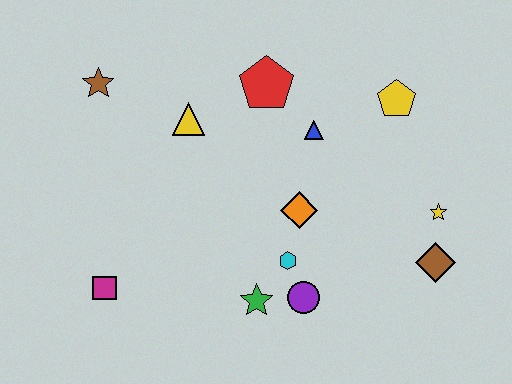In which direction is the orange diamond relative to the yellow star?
The orange diamond is to the left of the yellow star.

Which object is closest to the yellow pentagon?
The blue triangle is closest to the yellow pentagon.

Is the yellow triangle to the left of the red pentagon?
Yes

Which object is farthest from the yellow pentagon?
The magenta square is farthest from the yellow pentagon.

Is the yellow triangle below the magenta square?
No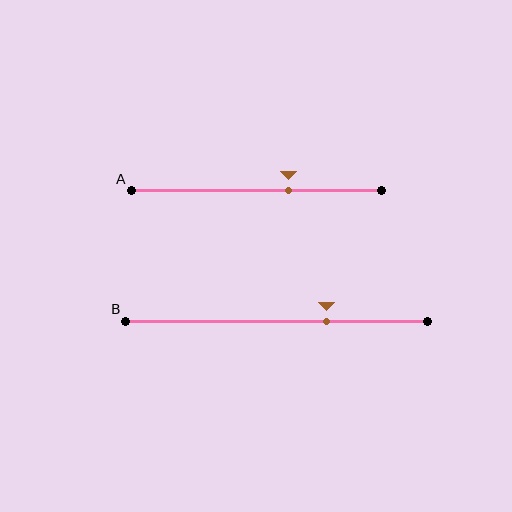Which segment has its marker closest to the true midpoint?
Segment A has its marker closest to the true midpoint.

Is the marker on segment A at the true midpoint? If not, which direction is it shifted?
No, the marker on segment A is shifted to the right by about 13% of the segment length.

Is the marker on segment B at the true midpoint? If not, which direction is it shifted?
No, the marker on segment B is shifted to the right by about 16% of the segment length.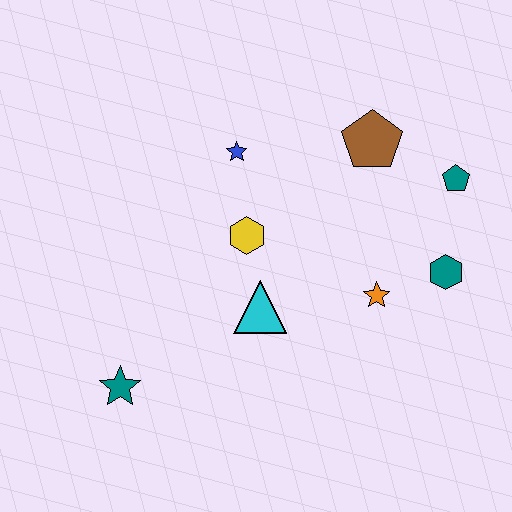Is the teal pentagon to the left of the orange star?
No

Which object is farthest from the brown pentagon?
The teal star is farthest from the brown pentagon.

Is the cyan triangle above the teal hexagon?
No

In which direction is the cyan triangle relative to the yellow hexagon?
The cyan triangle is below the yellow hexagon.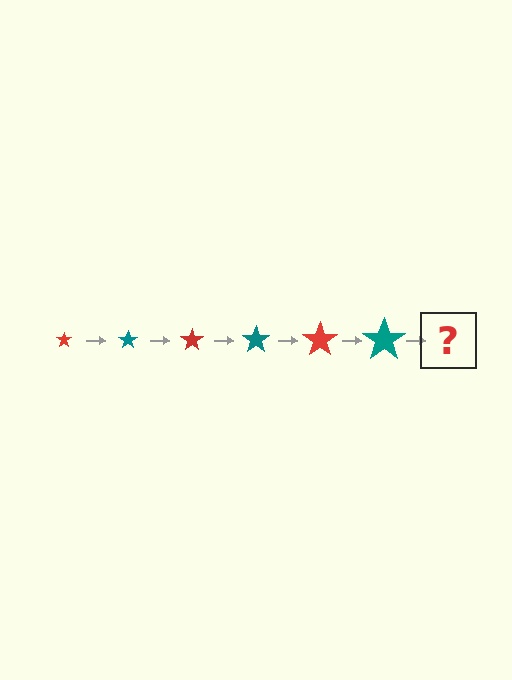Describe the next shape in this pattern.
It should be a red star, larger than the previous one.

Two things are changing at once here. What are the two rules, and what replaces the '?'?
The two rules are that the star grows larger each step and the color cycles through red and teal. The '?' should be a red star, larger than the previous one.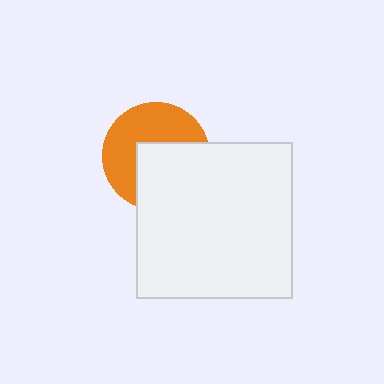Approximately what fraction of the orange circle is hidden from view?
Roughly 48% of the orange circle is hidden behind the white square.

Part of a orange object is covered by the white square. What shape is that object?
It is a circle.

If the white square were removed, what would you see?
You would see the complete orange circle.